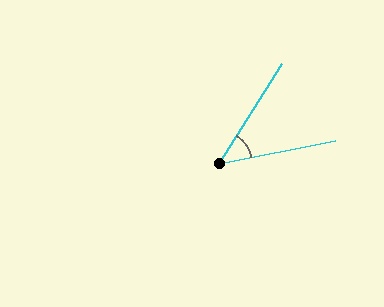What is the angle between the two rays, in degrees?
Approximately 47 degrees.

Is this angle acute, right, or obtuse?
It is acute.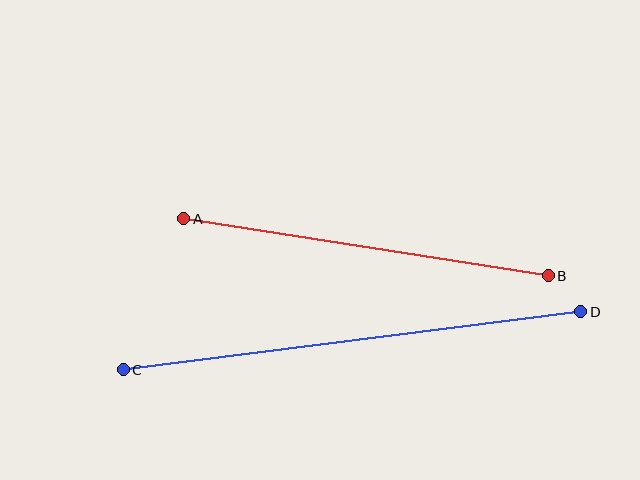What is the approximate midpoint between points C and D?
The midpoint is at approximately (352, 341) pixels.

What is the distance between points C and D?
The distance is approximately 461 pixels.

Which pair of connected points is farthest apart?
Points C and D are farthest apart.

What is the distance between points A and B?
The distance is approximately 369 pixels.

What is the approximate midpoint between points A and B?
The midpoint is at approximately (366, 247) pixels.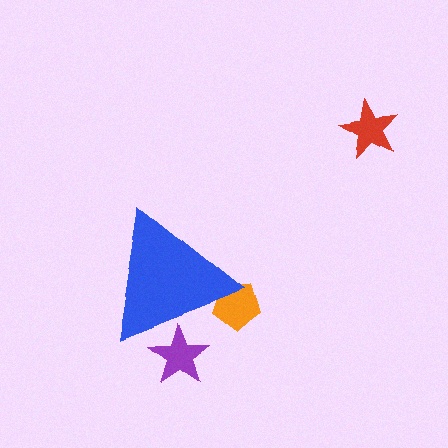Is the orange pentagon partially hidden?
Yes, the orange pentagon is partially hidden behind the blue triangle.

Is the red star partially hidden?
No, the red star is fully visible.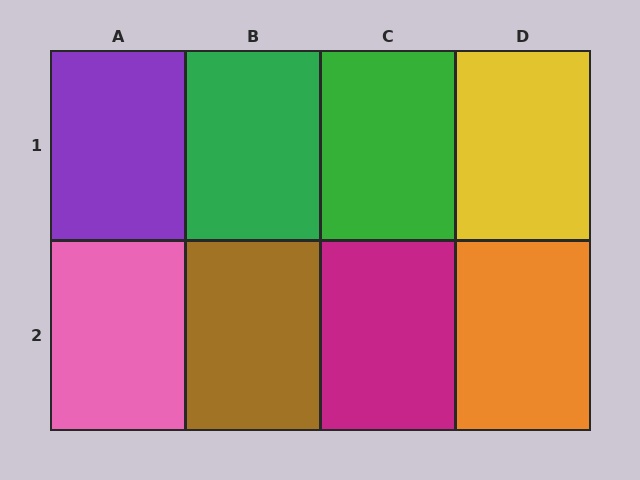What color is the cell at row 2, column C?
Magenta.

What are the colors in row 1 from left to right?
Purple, green, green, yellow.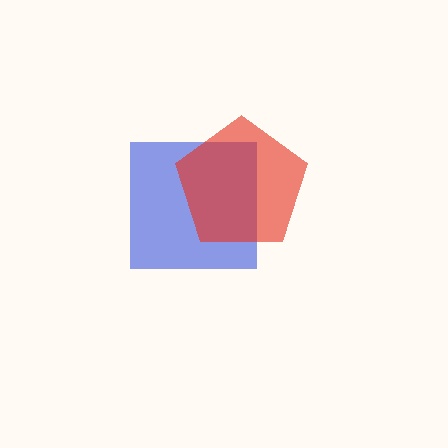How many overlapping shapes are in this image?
There are 2 overlapping shapes in the image.